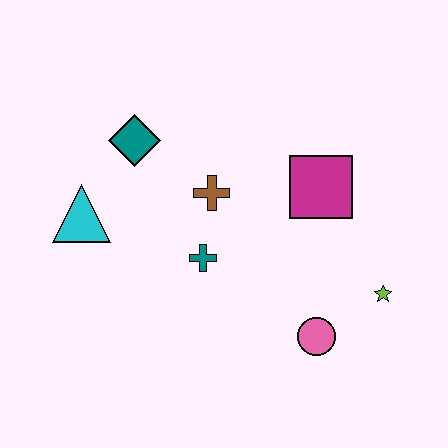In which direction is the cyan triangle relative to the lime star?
The cyan triangle is to the left of the lime star.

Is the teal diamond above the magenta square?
Yes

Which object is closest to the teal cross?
The brown cross is closest to the teal cross.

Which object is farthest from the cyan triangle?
The lime star is farthest from the cyan triangle.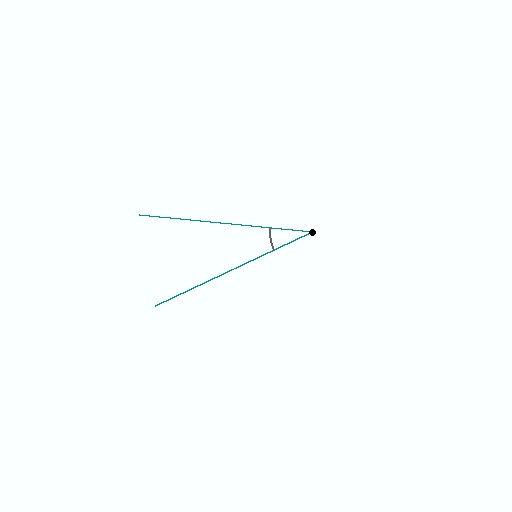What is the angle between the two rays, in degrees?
Approximately 31 degrees.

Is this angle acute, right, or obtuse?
It is acute.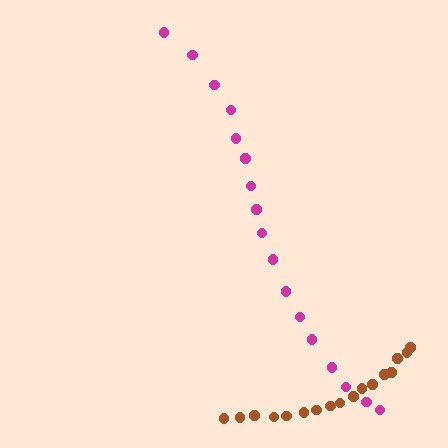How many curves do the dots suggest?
There are 2 distinct paths.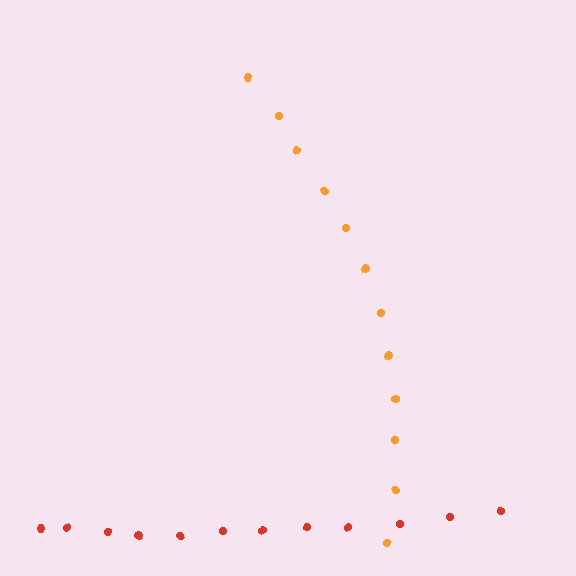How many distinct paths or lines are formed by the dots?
There are 2 distinct paths.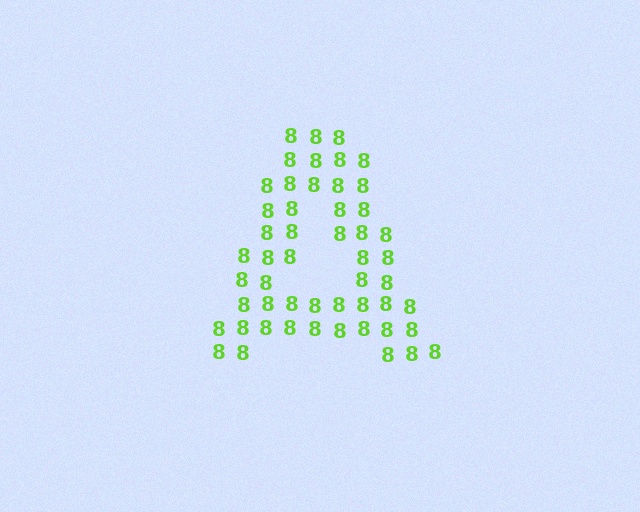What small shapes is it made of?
It is made of small digit 8's.